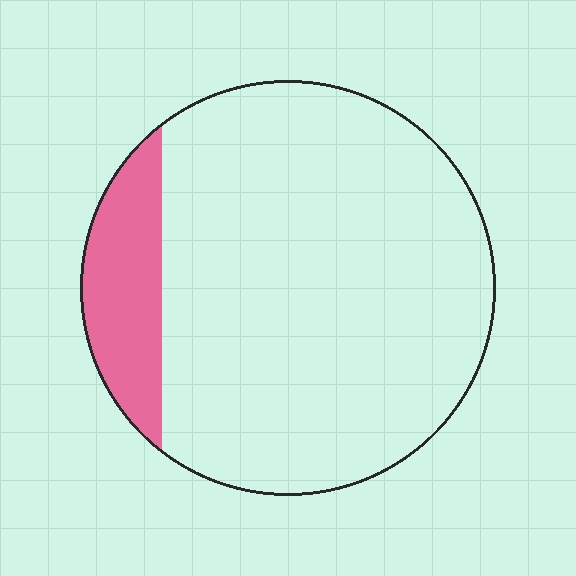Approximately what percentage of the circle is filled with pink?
Approximately 15%.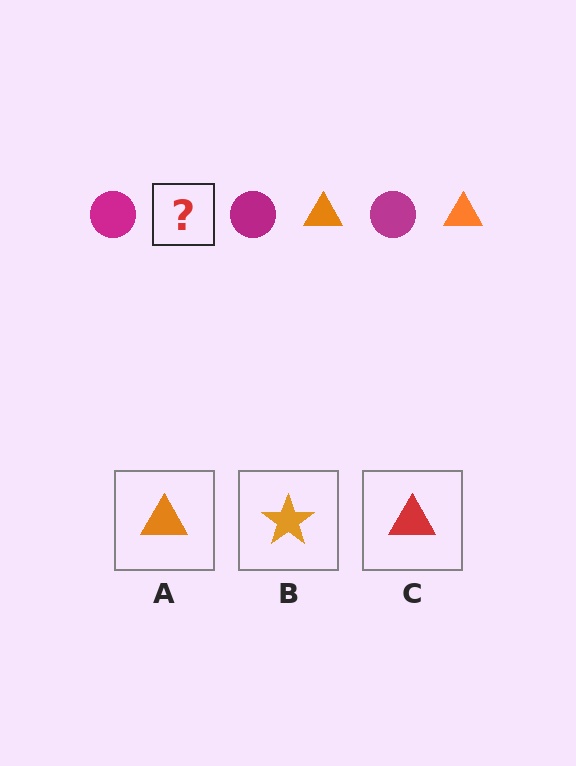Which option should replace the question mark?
Option A.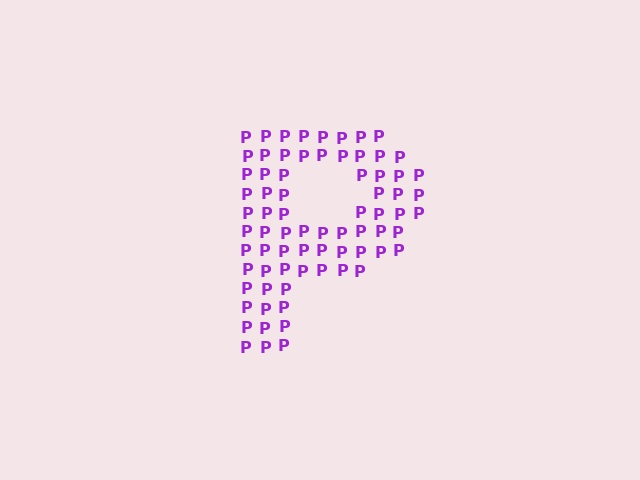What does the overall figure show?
The overall figure shows the letter P.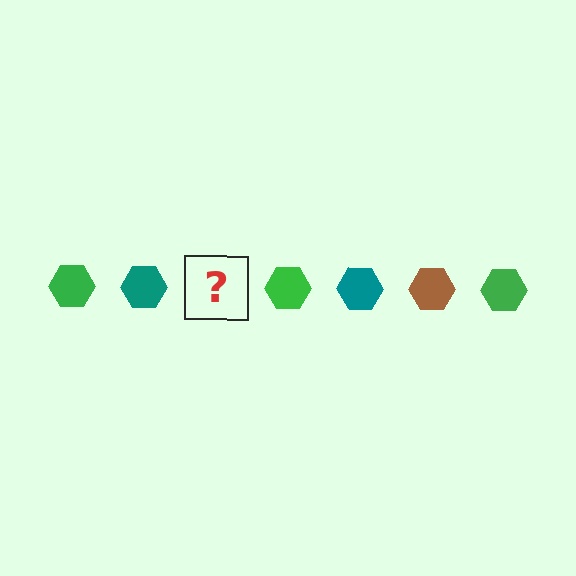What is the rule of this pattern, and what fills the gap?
The rule is that the pattern cycles through green, teal, brown hexagons. The gap should be filled with a brown hexagon.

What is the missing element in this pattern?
The missing element is a brown hexagon.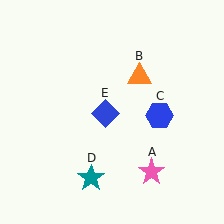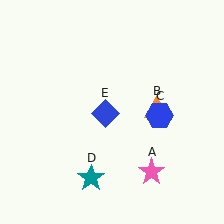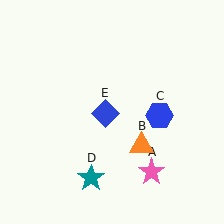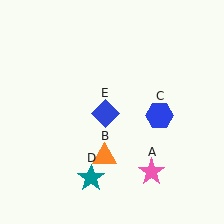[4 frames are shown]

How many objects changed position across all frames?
1 object changed position: orange triangle (object B).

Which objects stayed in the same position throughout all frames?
Pink star (object A) and blue hexagon (object C) and teal star (object D) and blue diamond (object E) remained stationary.